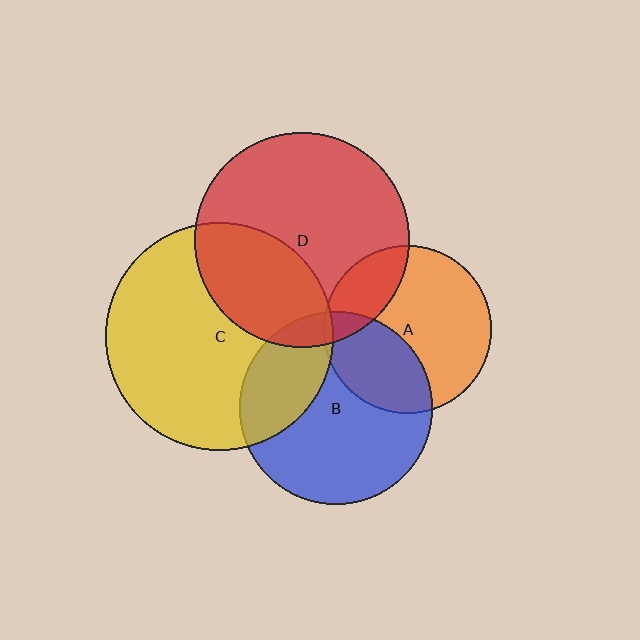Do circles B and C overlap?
Yes.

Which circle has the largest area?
Circle C (yellow).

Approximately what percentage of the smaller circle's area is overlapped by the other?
Approximately 30%.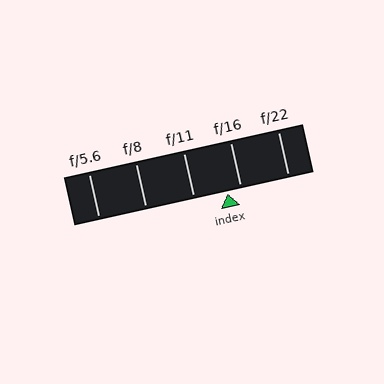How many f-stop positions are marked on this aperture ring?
There are 5 f-stop positions marked.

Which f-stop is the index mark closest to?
The index mark is closest to f/16.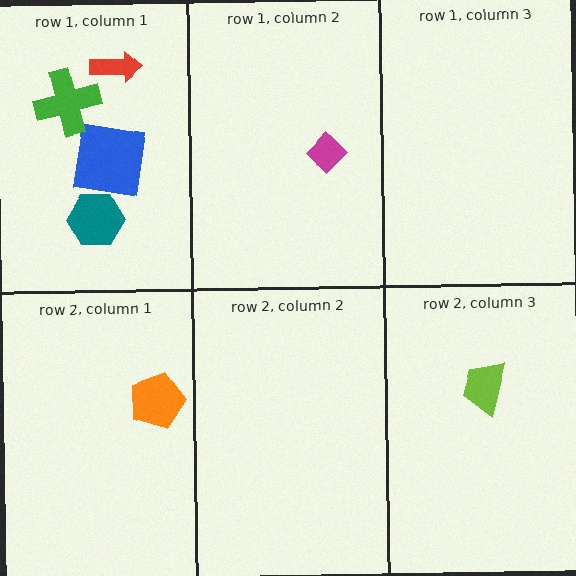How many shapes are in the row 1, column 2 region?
1.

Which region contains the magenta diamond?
The row 1, column 2 region.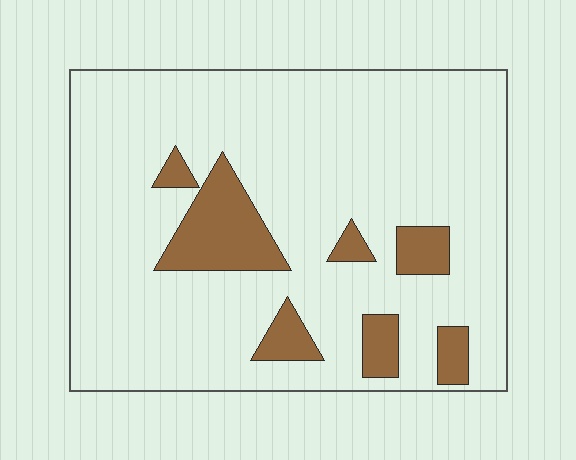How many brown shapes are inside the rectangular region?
7.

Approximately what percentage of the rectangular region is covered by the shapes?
Approximately 15%.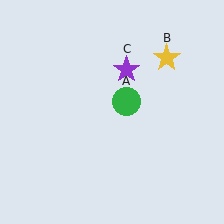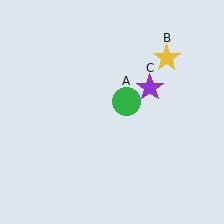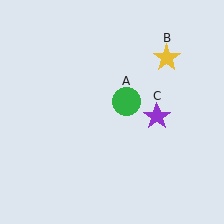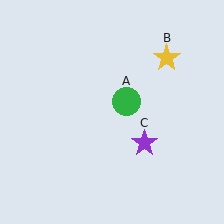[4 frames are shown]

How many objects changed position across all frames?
1 object changed position: purple star (object C).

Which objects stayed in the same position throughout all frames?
Green circle (object A) and yellow star (object B) remained stationary.